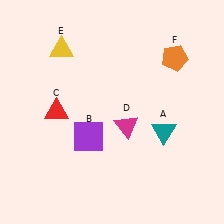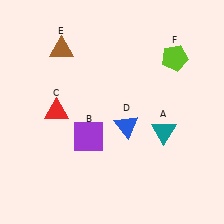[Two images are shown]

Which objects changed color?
D changed from magenta to blue. E changed from yellow to brown. F changed from orange to lime.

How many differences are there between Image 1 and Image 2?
There are 3 differences between the two images.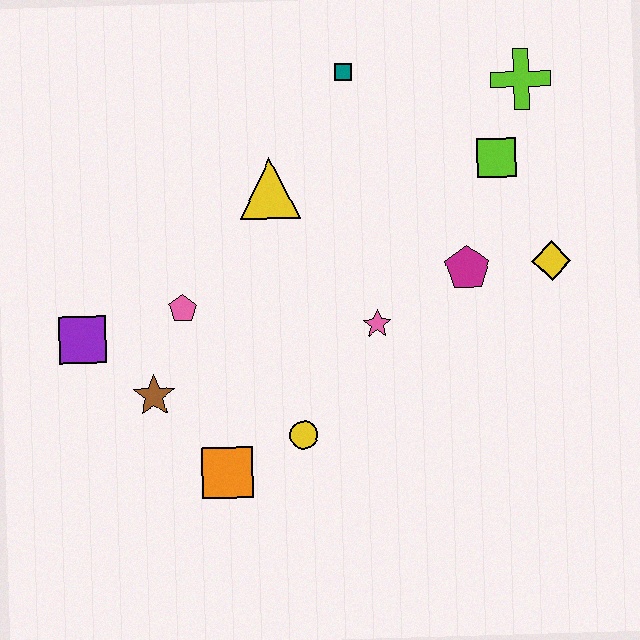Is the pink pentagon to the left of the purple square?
No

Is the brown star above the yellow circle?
Yes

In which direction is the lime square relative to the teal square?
The lime square is to the right of the teal square.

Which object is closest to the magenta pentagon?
The yellow diamond is closest to the magenta pentagon.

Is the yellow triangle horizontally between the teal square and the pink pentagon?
Yes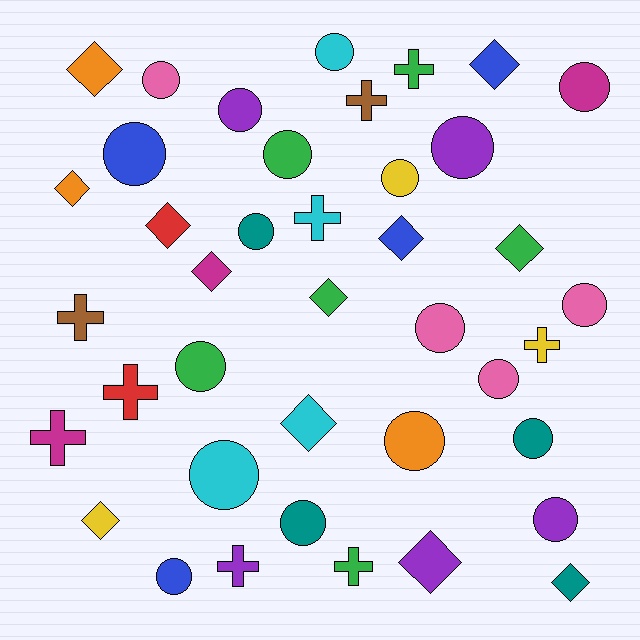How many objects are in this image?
There are 40 objects.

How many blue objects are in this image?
There are 4 blue objects.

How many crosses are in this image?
There are 9 crosses.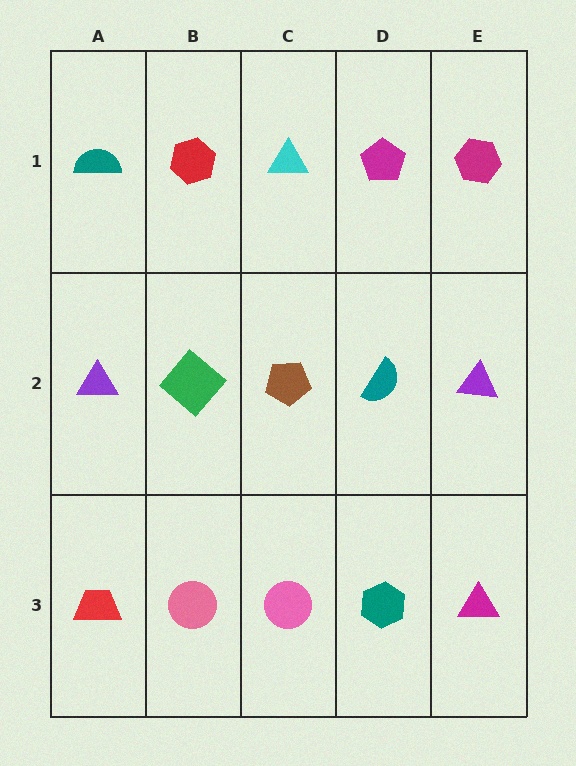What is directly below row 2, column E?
A magenta triangle.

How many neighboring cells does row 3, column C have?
3.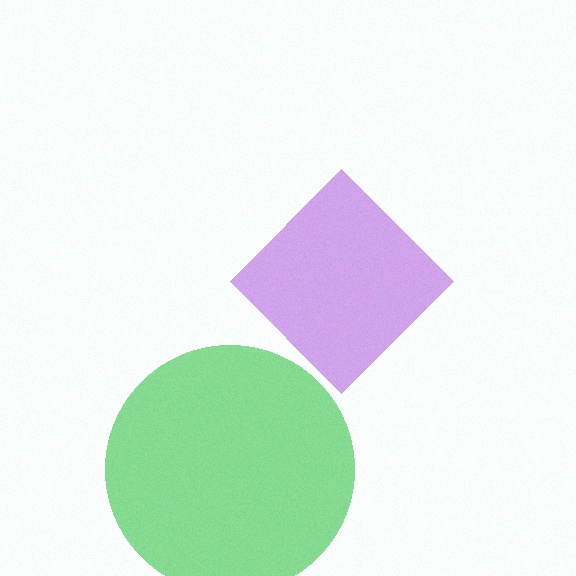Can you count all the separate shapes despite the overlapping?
Yes, there are 2 separate shapes.